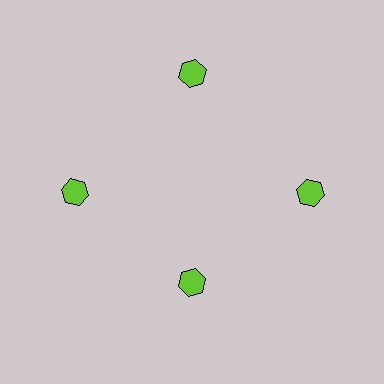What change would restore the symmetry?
The symmetry would be restored by moving it outward, back onto the ring so that all 4 hexagons sit at equal angles and equal distance from the center.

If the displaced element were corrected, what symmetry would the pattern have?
It would have 4-fold rotational symmetry — the pattern would map onto itself every 90 degrees.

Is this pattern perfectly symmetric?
No. The 4 lime hexagons are arranged in a ring, but one element near the 6 o'clock position is pulled inward toward the center, breaking the 4-fold rotational symmetry.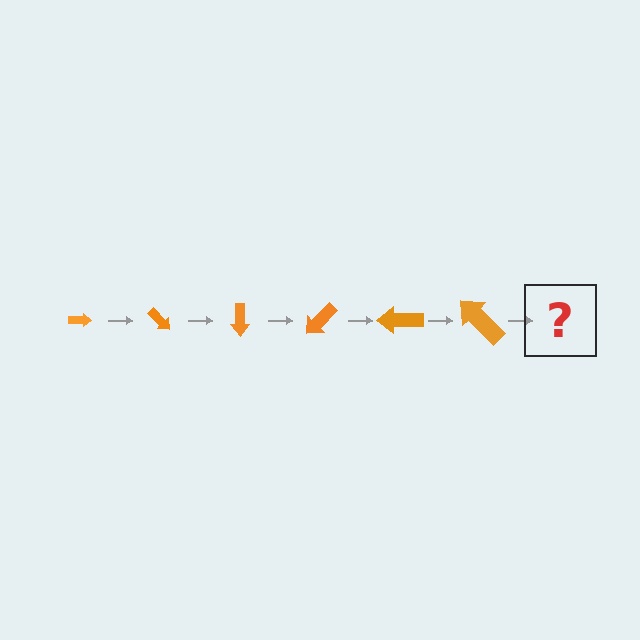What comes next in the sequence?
The next element should be an arrow, larger than the previous one and rotated 270 degrees from the start.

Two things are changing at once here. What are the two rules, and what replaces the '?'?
The two rules are that the arrow grows larger each step and it rotates 45 degrees each step. The '?' should be an arrow, larger than the previous one and rotated 270 degrees from the start.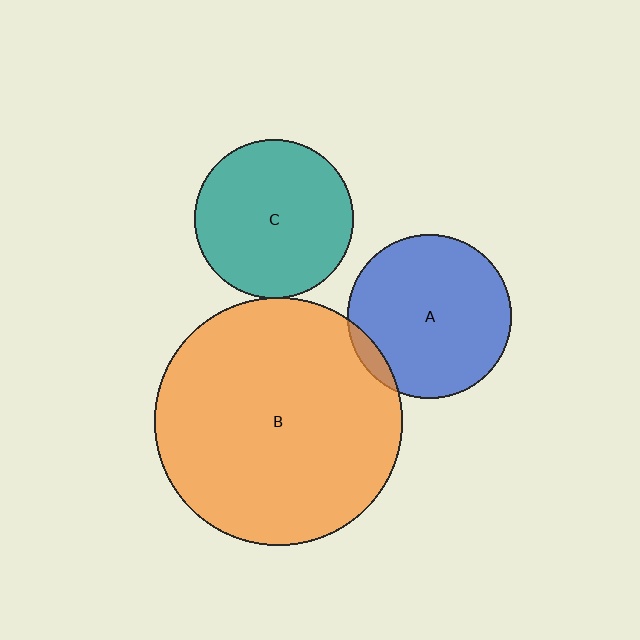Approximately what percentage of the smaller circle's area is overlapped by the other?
Approximately 5%.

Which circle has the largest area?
Circle B (orange).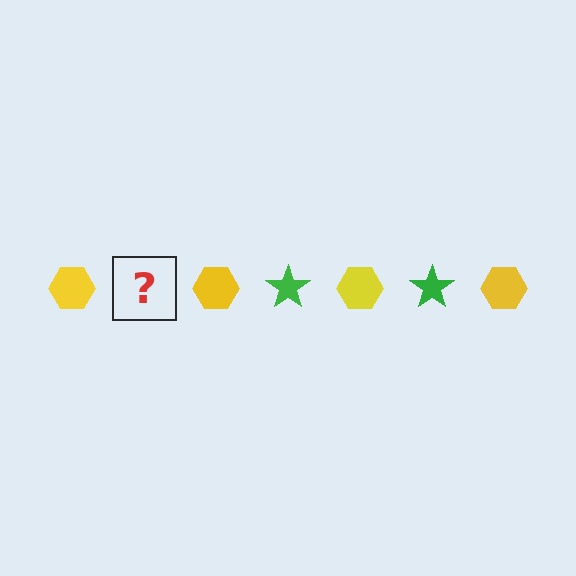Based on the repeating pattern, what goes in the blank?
The blank should be a green star.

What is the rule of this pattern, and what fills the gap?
The rule is that the pattern alternates between yellow hexagon and green star. The gap should be filled with a green star.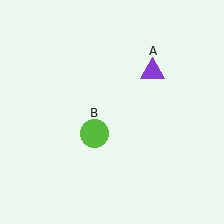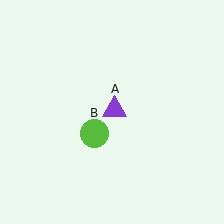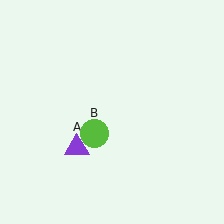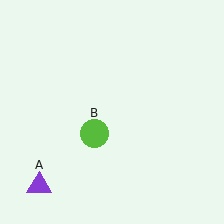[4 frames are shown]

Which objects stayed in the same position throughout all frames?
Lime circle (object B) remained stationary.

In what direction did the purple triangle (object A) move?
The purple triangle (object A) moved down and to the left.